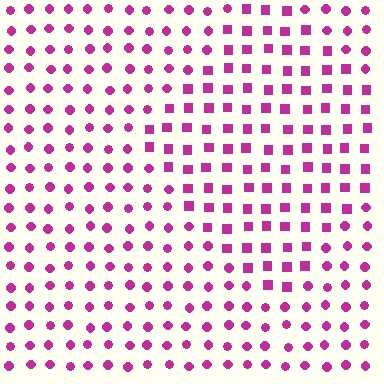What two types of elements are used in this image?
The image uses squares inside the diamond region and circles outside it.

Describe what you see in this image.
The image is filled with small magenta elements arranged in a uniform grid. A diamond-shaped region contains squares, while the surrounding area contains circles. The boundary is defined purely by the change in element shape.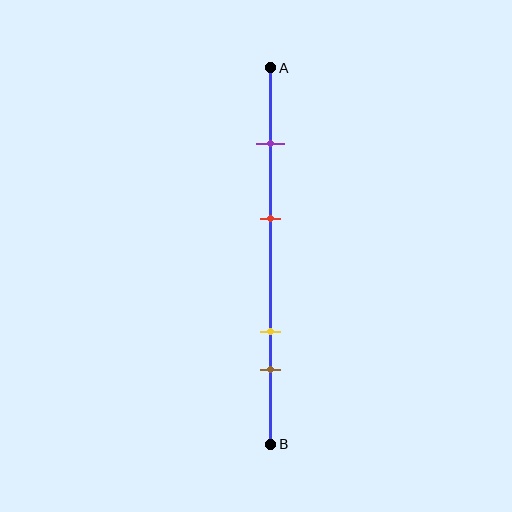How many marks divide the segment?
There are 4 marks dividing the segment.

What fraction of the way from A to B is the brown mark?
The brown mark is approximately 80% (0.8) of the way from A to B.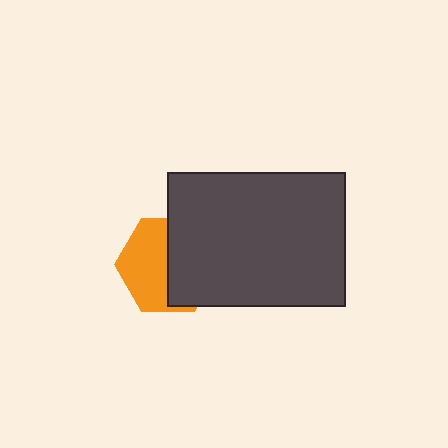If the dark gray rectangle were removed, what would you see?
You would see the complete orange hexagon.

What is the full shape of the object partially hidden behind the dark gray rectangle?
The partially hidden object is an orange hexagon.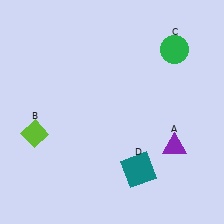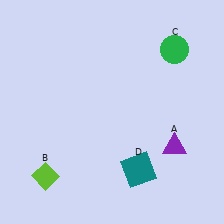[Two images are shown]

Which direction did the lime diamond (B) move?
The lime diamond (B) moved down.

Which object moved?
The lime diamond (B) moved down.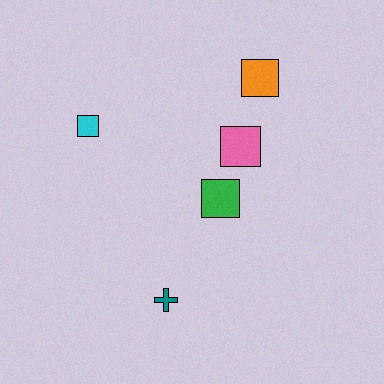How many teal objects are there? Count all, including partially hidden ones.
There is 1 teal object.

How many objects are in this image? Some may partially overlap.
There are 5 objects.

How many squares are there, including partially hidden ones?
There are 4 squares.